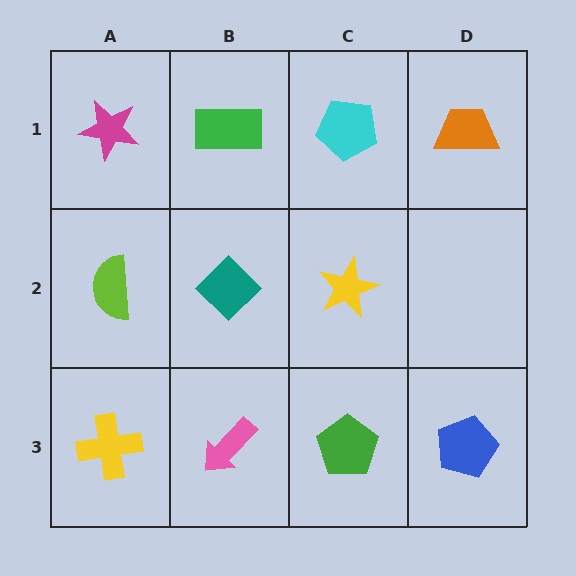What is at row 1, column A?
A magenta star.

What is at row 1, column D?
An orange trapezoid.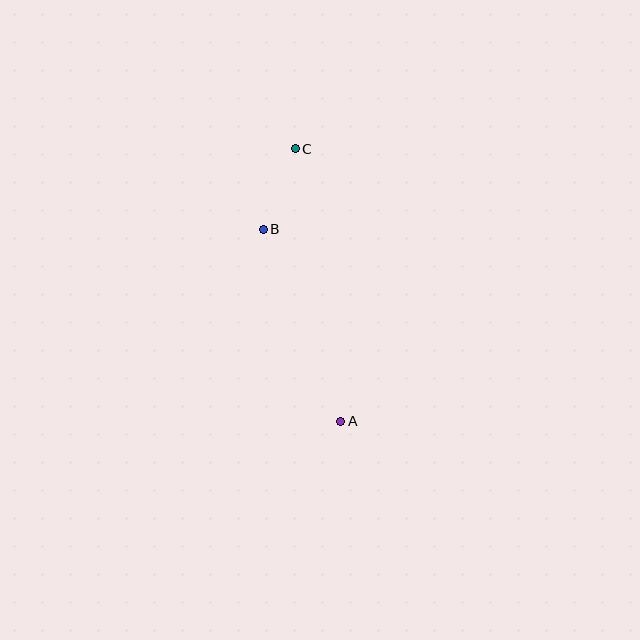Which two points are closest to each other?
Points B and C are closest to each other.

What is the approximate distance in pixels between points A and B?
The distance between A and B is approximately 207 pixels.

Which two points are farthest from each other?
Points A and C are farthest from each other.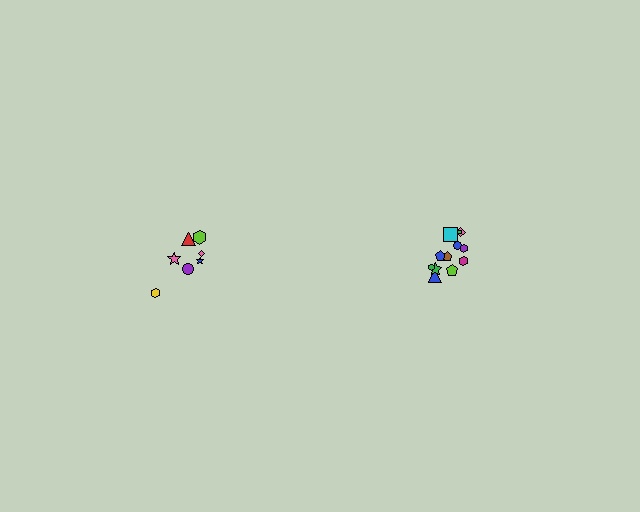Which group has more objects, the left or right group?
The right group.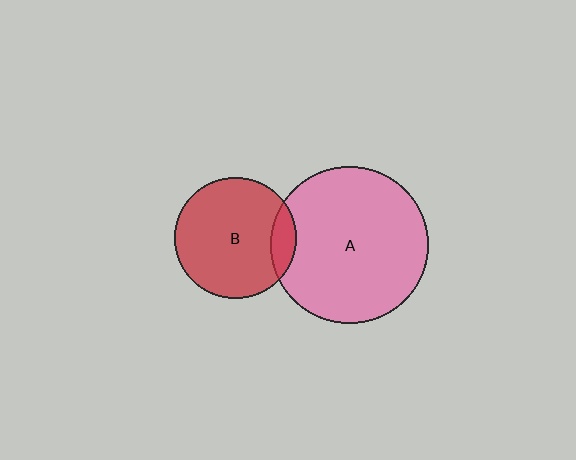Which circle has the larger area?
Circle A (pink).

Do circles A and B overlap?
Yes.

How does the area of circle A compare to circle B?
Approximately 1.7 times.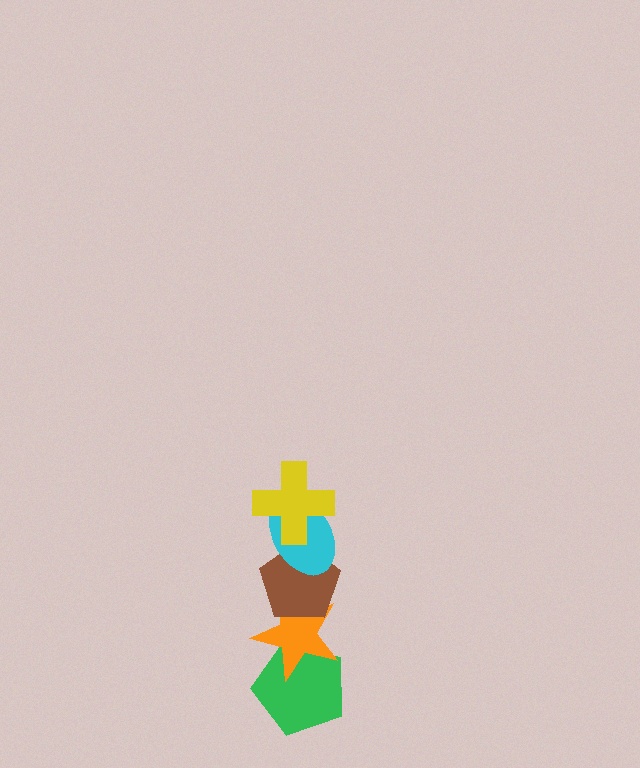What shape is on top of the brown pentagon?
The cyan ellipse is on top of the brown pentagon.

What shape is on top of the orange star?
The brown pentagon is on top of the orange star.